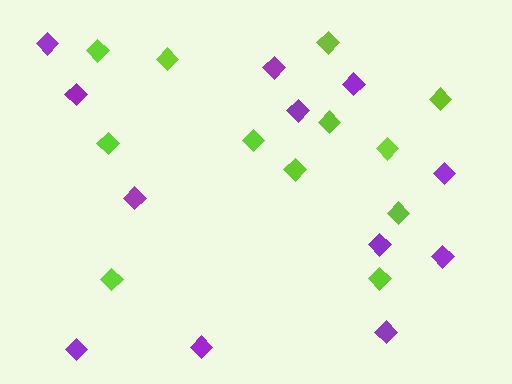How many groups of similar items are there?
There are 2 groups: one group of purple diamonds (12) and one group of lime diamonds (12).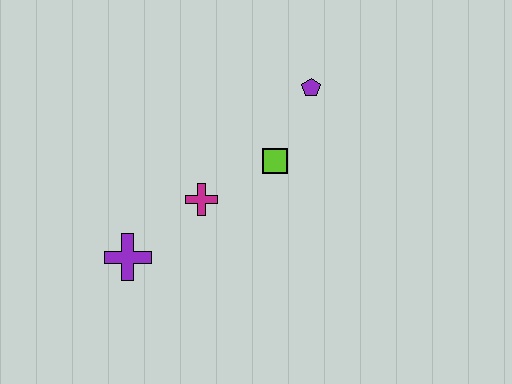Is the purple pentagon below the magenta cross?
No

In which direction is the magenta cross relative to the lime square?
The magenta cross is to the left of the lime square.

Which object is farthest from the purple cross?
The purple pentagon is farthest from the purple cross.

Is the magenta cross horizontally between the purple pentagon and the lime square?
No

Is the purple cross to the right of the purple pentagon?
No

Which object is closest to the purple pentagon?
The lime square is closest to the purple pentagon.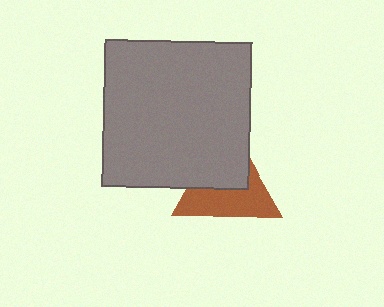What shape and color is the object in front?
The object in front is a gray square.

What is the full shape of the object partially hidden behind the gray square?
The partially hidden object is a brown triangle.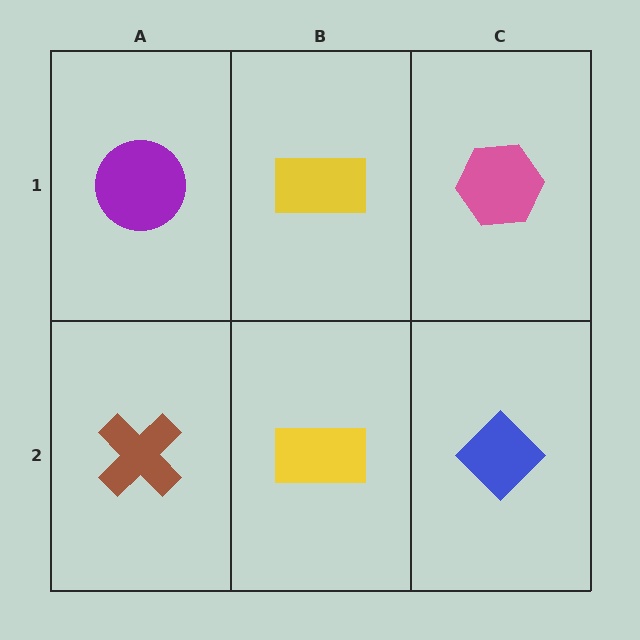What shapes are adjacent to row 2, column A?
A purple circle (row 1, column A), a yellow rectangle (row 2, column B).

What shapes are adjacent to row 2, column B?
A yellow rectangle (row 1, column B), a brown cross (row 2, column A), a blue diamond (row 2, column C).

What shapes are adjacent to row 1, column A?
A brown cross (row 2, column A), a yellow rectangle (row 1, column B).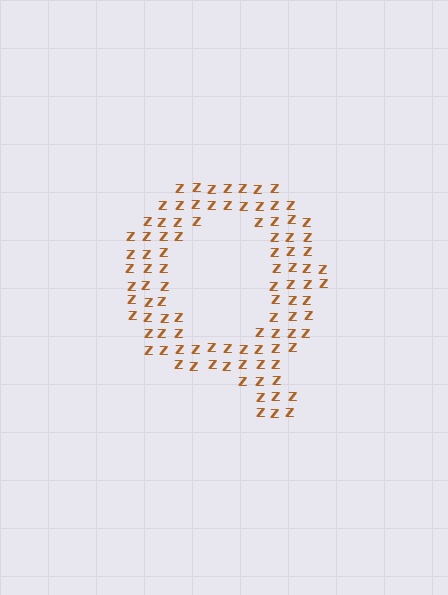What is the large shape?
The large shape is the letter Q.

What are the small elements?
The small elements are letter Z's.